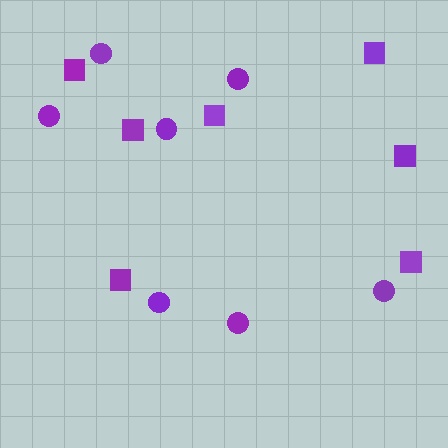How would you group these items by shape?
There are 2 groups: one group of circles (7) and one group of squares (7).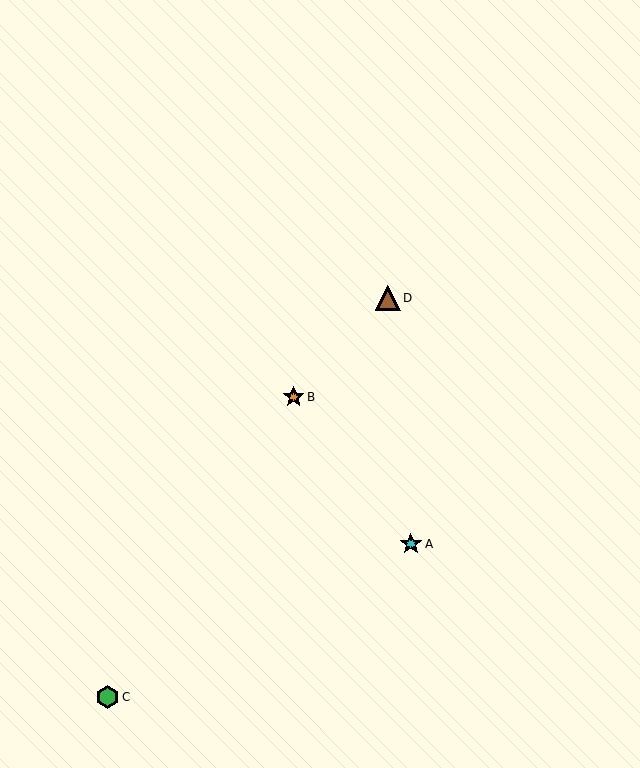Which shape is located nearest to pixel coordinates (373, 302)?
The brown triangle (labeled D) at (388, 298) is nearest to that location.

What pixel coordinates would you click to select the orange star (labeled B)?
Click at (294, 397) to select the orange star B.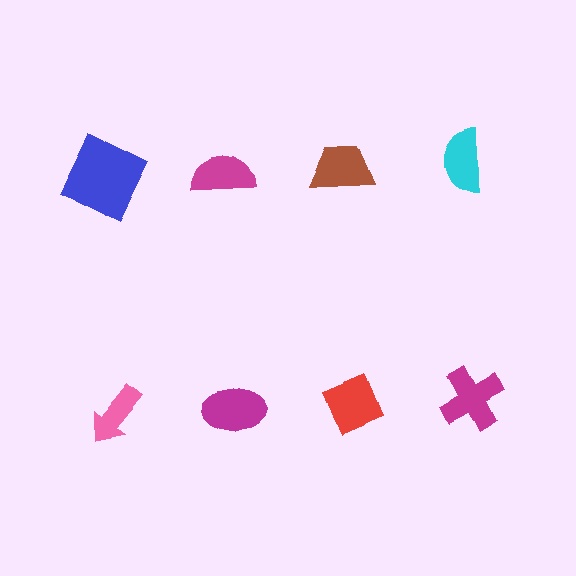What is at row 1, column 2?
A magenta semicircle.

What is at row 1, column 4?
A cyan semicircle.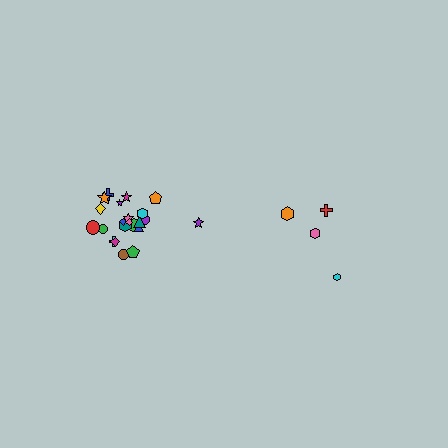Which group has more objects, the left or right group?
The left group.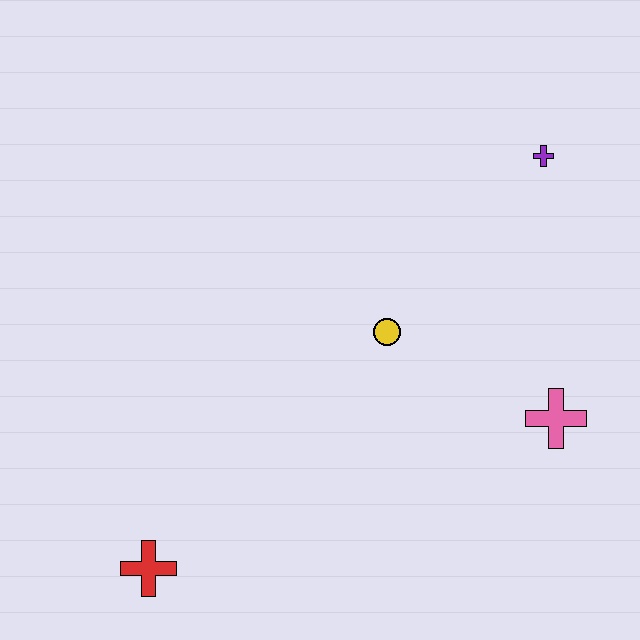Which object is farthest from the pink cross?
The red cross is farthest from the pink cross.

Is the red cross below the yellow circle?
Yes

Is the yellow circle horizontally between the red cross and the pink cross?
Yes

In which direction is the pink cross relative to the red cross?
The pink cross is to the right of the red cross.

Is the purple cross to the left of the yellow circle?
No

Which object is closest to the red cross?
The yellow circle is closest to the red cross.